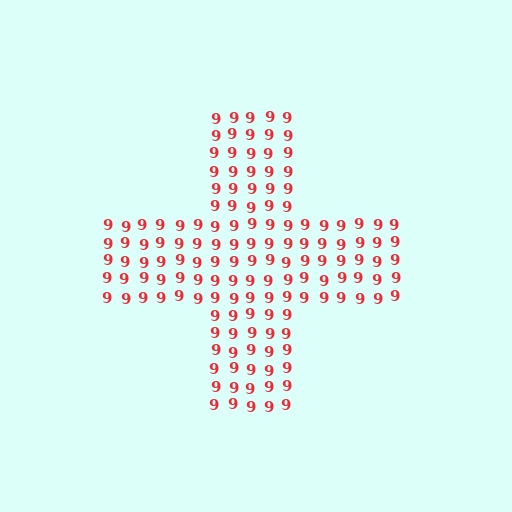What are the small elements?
The small elements are digit 9's.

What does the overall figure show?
The overall figure shows a cross.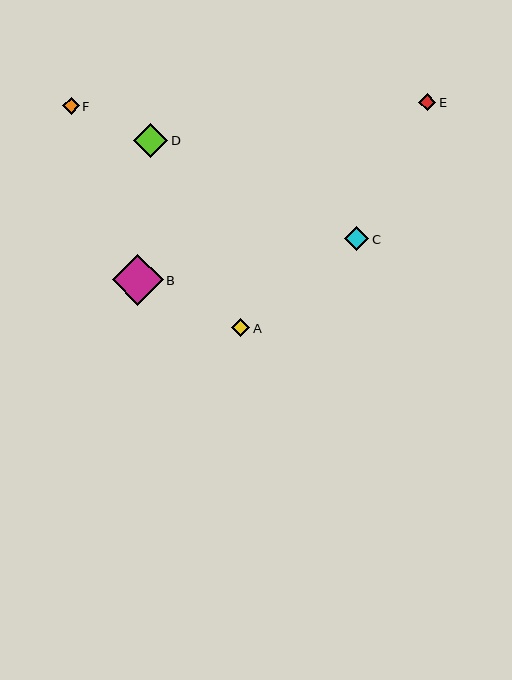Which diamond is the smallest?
Diamond F is the smallest with a size of approximately 16 pixels.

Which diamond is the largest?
Diamond B is the largest with a size of approximately 50 pixels.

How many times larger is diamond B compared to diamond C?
Diamond B is approximately 2.1 times the size of diamond C.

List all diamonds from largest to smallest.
From largest to smallest: B, D, C, A, E, F.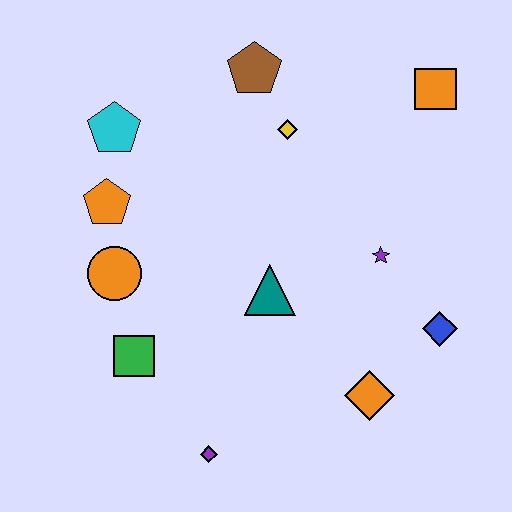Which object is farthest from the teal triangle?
The orange square is farthest from the teal triangle.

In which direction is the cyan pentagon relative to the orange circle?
The cyan pentagon is above the orange circle.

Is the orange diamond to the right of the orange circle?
Yes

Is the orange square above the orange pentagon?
Yes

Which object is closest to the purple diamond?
The green square is closest to the purple diamond.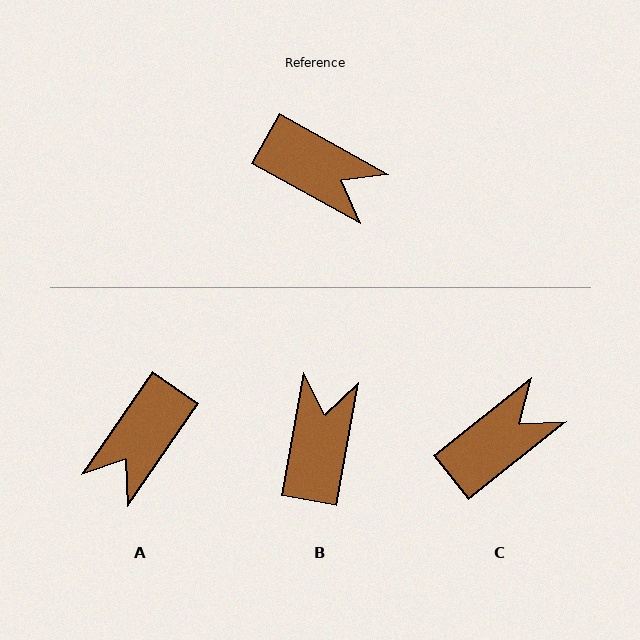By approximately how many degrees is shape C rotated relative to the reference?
Approximately 68 degrees counter-clockwise.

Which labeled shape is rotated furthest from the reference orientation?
B, about 109 degrees away.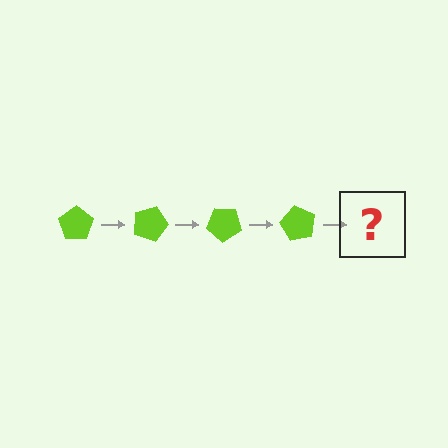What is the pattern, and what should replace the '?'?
The pattern is that the pentagon rotates 20 degrees each step. The '?' should be a lime pentagon rotated 80 degrees.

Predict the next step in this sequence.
The next step is a lime pentagon rotated 80 degrees.